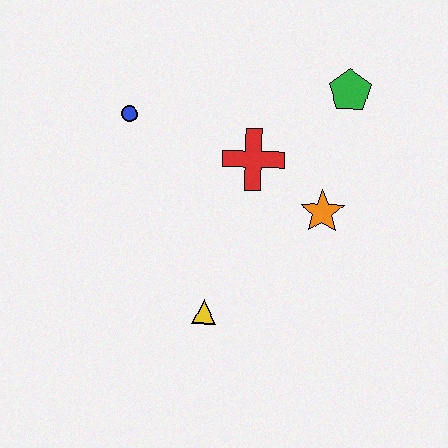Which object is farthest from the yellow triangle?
The green pentagon is farthest from the yellow triangle.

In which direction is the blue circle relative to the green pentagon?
The blue circle is to the left of the green pentagon.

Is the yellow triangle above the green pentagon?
No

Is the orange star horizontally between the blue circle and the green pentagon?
Yes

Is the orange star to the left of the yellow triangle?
No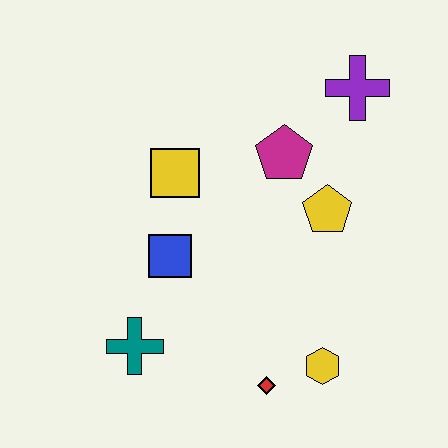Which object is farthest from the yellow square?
The yellow hexagon is farthest from the yellow square.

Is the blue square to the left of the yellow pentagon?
Yes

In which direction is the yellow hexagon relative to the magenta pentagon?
The yellow hexagon is below the magenta pentagon.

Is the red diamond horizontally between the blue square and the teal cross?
No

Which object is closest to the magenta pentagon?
The yellow pentagon is closest to the magenta pentagon.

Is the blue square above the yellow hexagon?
Yes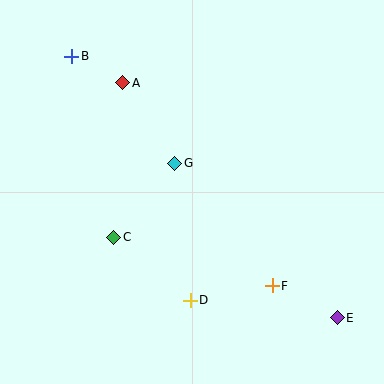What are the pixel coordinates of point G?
Point G is at (175, 163).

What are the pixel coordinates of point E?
Point E is at (337, 318).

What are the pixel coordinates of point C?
Point C is at (114, 237).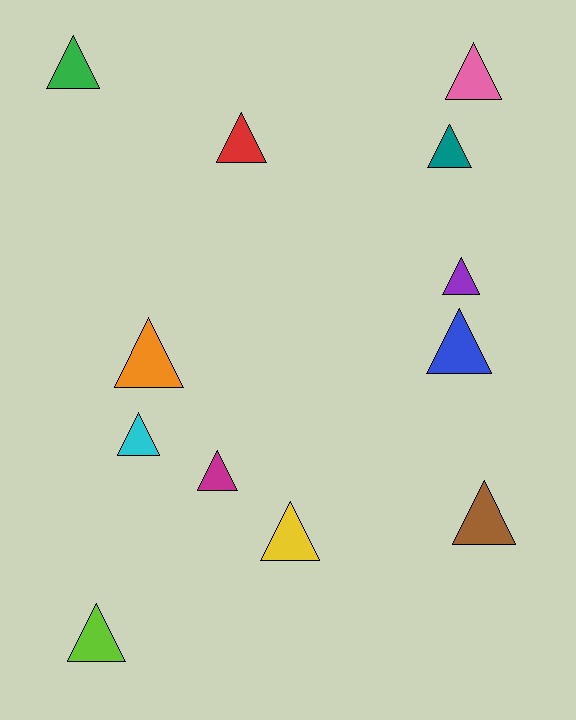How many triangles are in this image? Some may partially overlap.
There are 12 triangles.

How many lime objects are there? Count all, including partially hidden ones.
There is 1 lime object.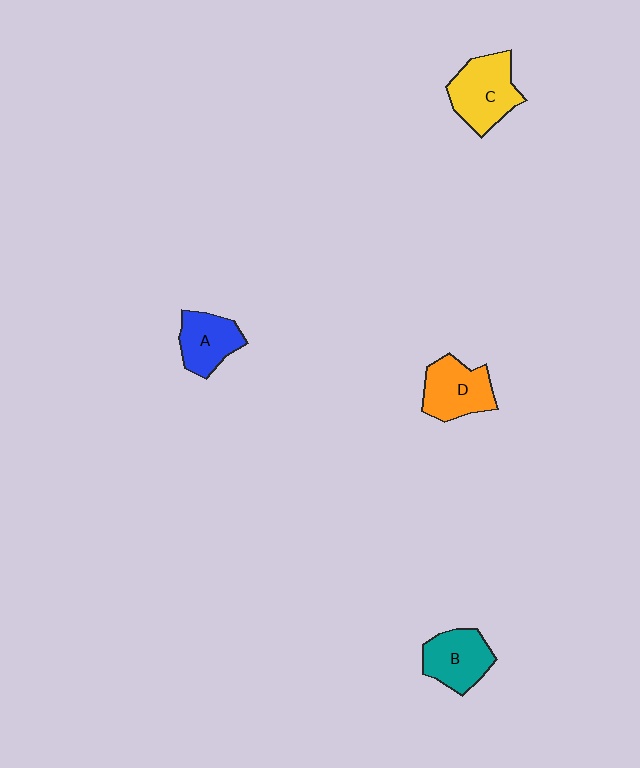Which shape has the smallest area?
Shape A (blue).